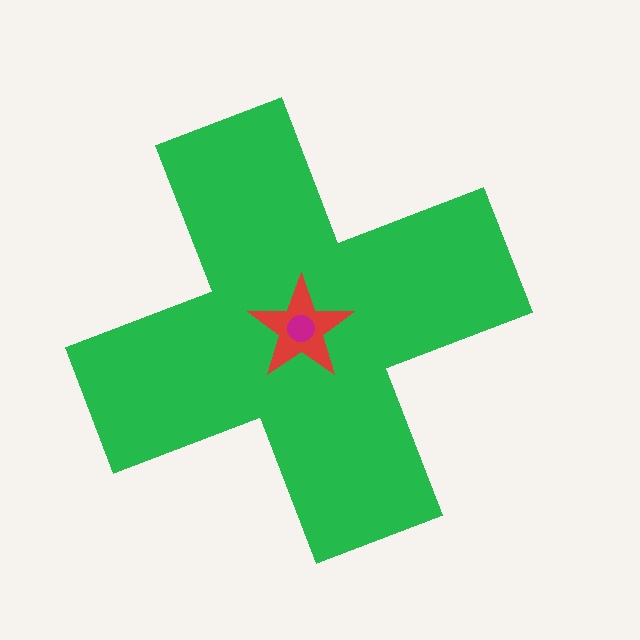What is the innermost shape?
The magenta circle.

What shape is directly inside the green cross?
The red star.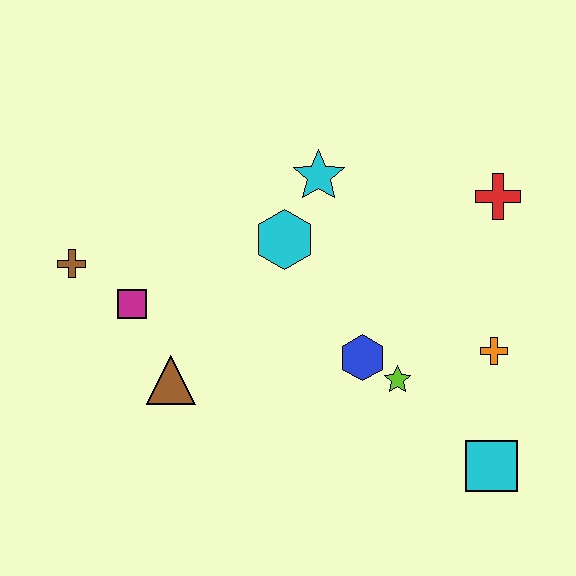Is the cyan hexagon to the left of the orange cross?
Yes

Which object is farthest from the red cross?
The brown cross is farthest from the red cross.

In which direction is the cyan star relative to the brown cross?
The cyan star is to the right of the brown cross.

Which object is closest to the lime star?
The blue hexagon is closest to the lime star.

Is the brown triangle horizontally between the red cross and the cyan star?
No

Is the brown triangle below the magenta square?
Yes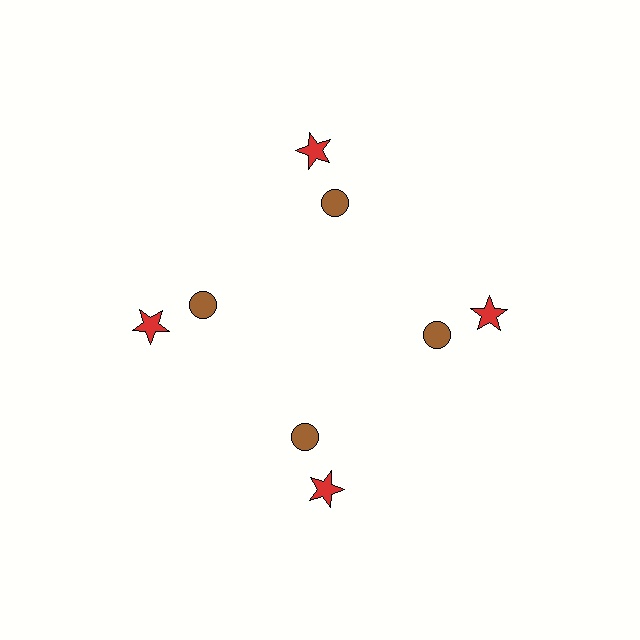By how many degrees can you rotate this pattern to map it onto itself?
The pattern maps onto itself every 90 degrees of rotation.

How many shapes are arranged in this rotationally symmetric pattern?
There are 8 shapes, arranged in 4 groups of 2.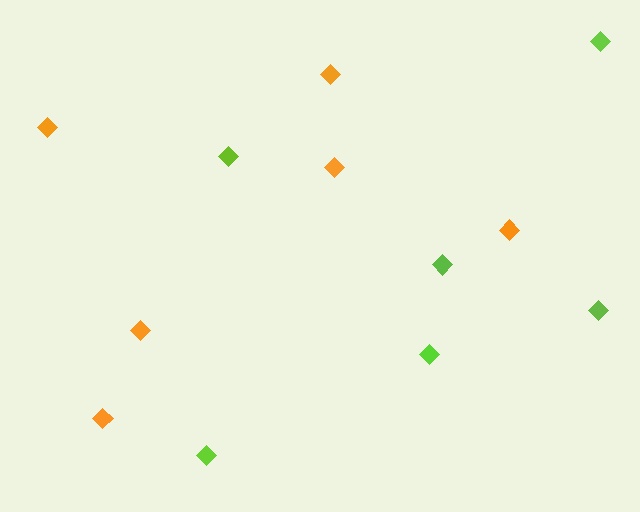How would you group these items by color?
There are 2 groups: one group of orange diamonds (6) and one group of lime diamonds (6).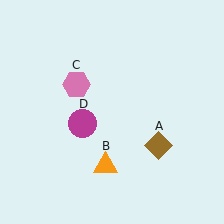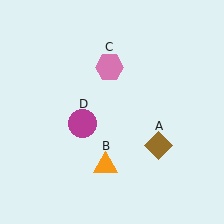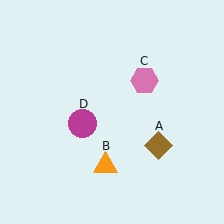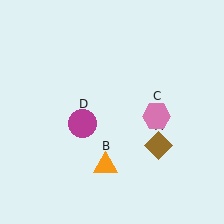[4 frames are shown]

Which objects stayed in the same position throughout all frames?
Brown diamond (object A) and orange triangle (object B) and magenta circle (object D) remained stationary.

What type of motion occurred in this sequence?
The pink hexagon (object C) rotated clockwise around the center of the scene.